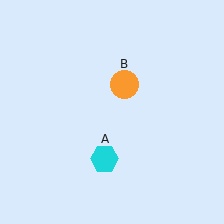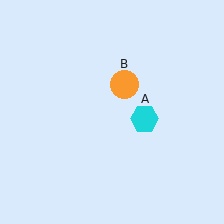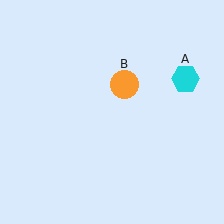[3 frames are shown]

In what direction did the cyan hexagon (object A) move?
The cyan hexagon (object A) moved up and to the right.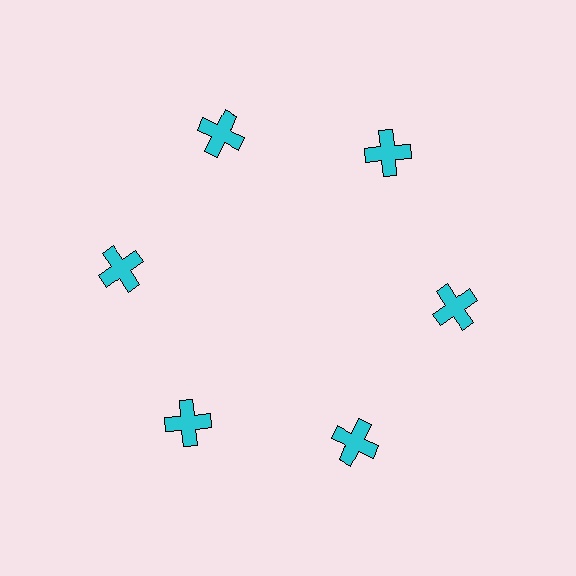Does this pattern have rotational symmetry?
Yes, this pattern has 6-fold rotational symmetry. It looks the same after rotating 60 degrees around the center.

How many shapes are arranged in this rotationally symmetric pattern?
There are 6 shapes, arranged in 6 groups of 1.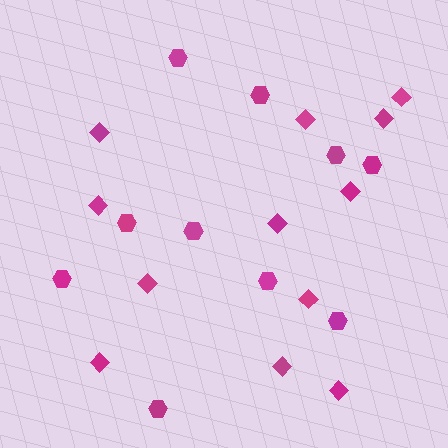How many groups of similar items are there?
There are 2 groups: one group of hexagons (10) and one group of diamonds (12).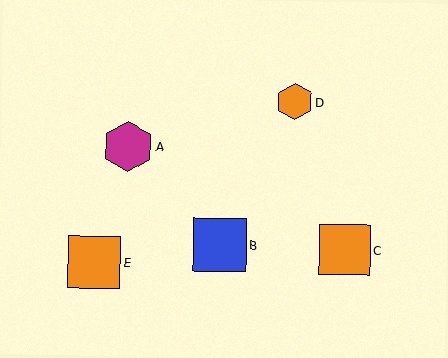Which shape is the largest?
The blue square (labeled B) is the largest.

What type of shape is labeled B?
Shape B is a blue square.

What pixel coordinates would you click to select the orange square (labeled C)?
Click at (345, 250) to select the orange square C.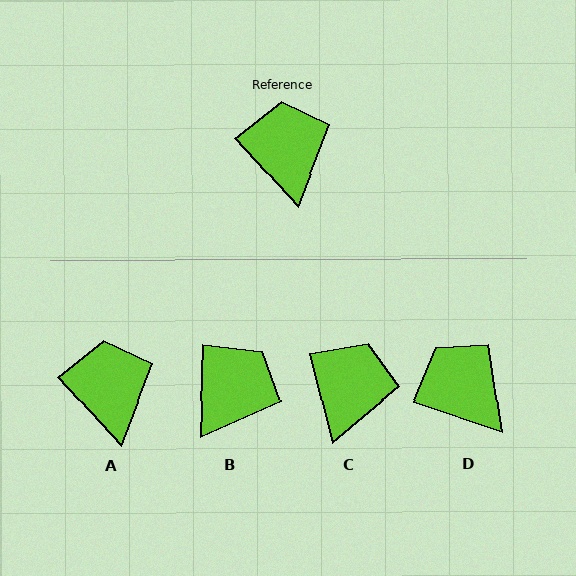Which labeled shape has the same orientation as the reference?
A.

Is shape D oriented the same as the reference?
No, it is off by about 29 degrees.